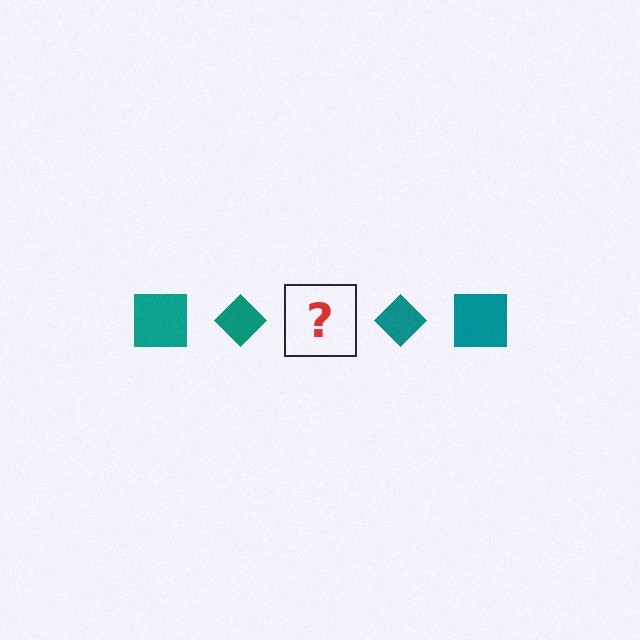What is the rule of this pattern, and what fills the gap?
The rule is that the pattern cycles through square, diamond shapes in teal. The gap should be filled with a teal square.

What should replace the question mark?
The question mark should be replaced with a teal square.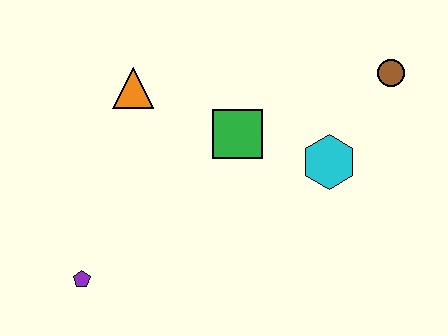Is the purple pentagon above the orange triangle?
No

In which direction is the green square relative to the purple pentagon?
The green square is to the right of the purple pentagon.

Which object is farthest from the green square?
The purple pentagon is farthest from the green square.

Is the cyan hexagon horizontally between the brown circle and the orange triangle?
Yes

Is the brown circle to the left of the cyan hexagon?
No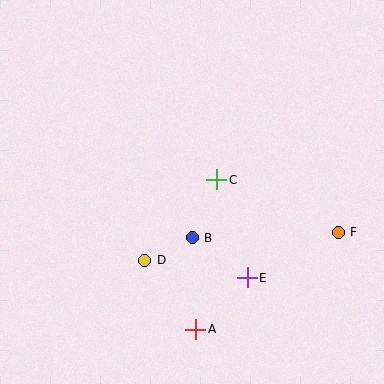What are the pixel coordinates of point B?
Point B is at (192, 238).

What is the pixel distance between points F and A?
The distance between F and A is 173 pixels.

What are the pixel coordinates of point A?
Point A is at (196, 329).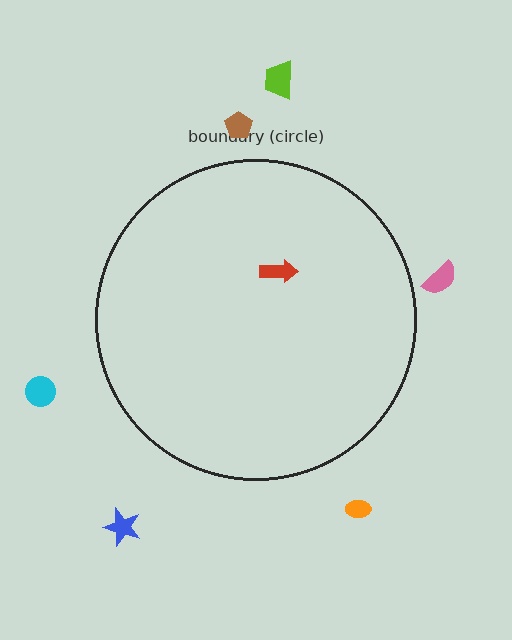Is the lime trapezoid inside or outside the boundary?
Outside.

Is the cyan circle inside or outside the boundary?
Outside.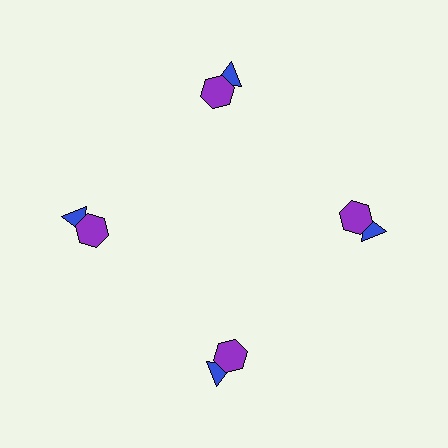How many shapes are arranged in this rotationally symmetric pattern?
There are 8 shapes, arranged in 4 groups of 2.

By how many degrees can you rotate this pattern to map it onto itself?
The pattern maps onto itself every 90 degrees of rotation.